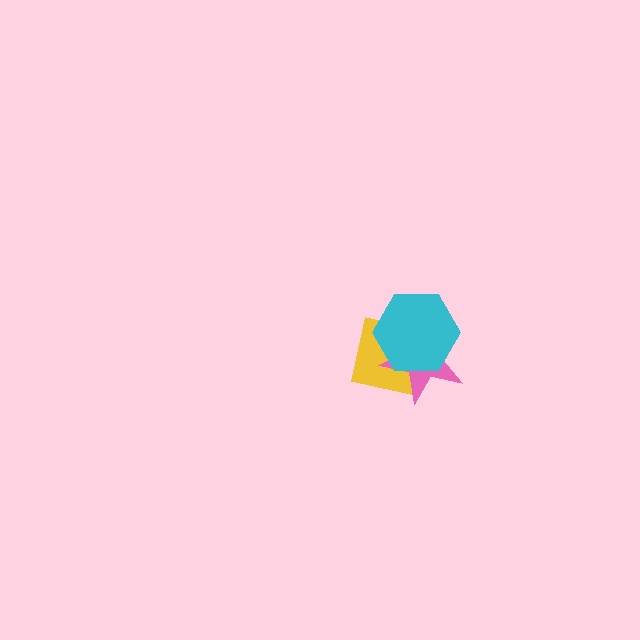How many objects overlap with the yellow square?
2 objects overlap with the yellow square.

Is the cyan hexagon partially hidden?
No, no other shape covers it.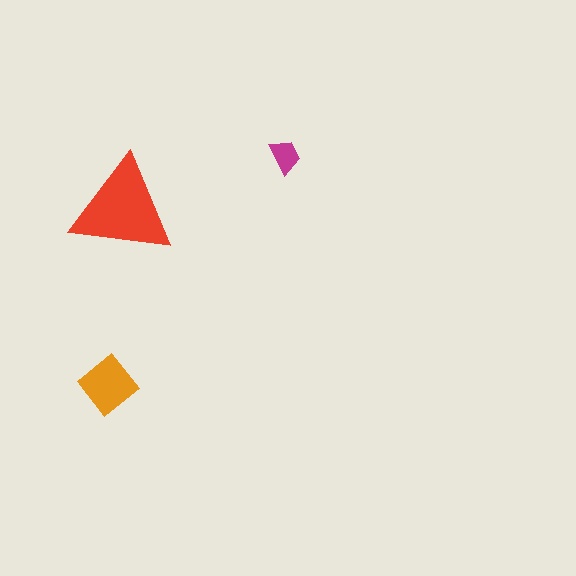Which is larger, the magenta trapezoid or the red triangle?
The red triangle.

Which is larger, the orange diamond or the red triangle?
The red triangle.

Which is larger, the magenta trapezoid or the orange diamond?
The orange diamond.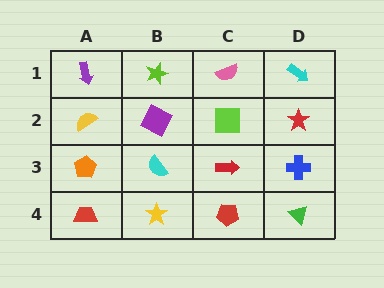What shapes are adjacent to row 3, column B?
A purple square (row 2, column B), a yellow star (row 4, column B), an orange pentagon (row 3, column A), a red arrow (row 3, column C).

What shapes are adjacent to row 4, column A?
An orange pentagon (row 3, column A), a yellow star (row 4, column B).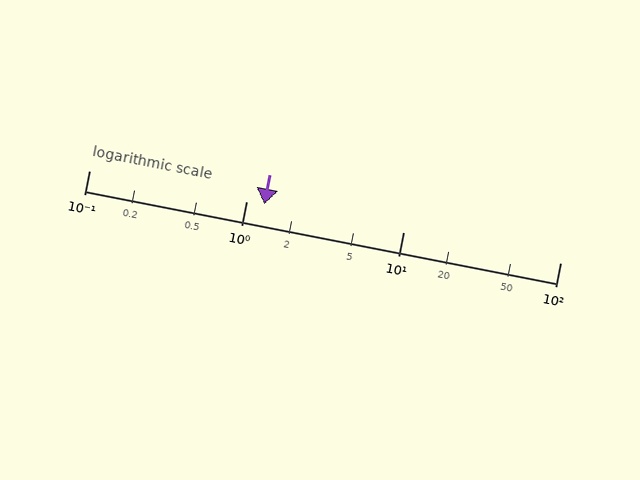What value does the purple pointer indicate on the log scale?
The pointer indicates approximately 1.3.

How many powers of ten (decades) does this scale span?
The scale spans 3 decades, from 0.1 to 100.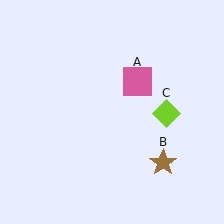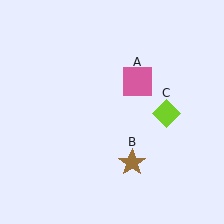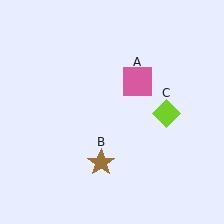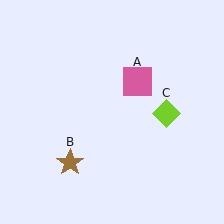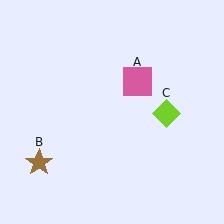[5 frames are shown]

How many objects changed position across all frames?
1 object changed position: brown star (object B).